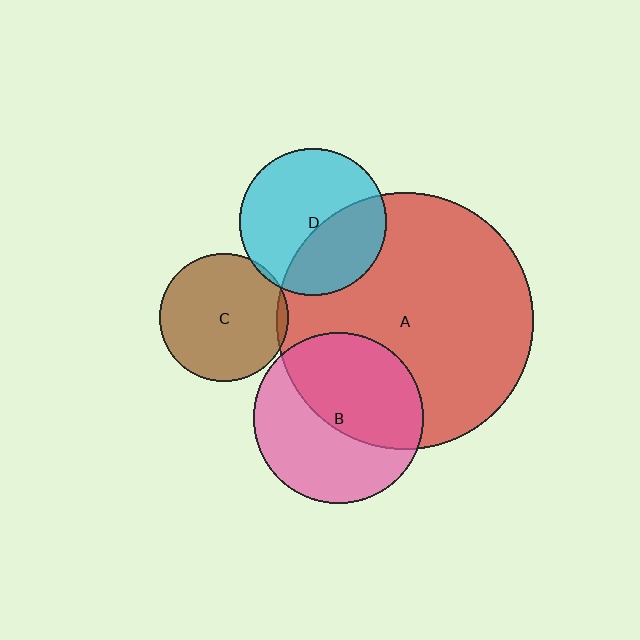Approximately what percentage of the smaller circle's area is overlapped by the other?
Approximately 5%.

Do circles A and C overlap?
Yes.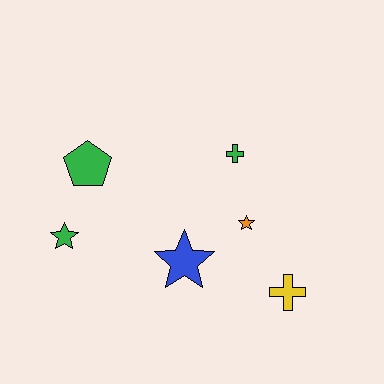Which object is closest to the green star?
The green pentagon is closest to the green star.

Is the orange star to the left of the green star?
No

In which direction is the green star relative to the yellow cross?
The green star is to the left of the yellow cross.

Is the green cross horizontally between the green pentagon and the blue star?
No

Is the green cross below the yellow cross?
No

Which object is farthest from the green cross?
The green star is farthest from the green cross.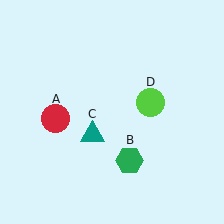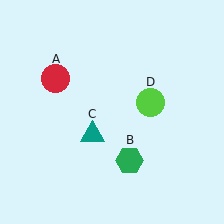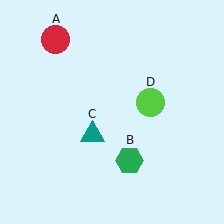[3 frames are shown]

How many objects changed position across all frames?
1 object changed position: red circle (object A).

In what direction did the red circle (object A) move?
The red circle (object A) moved up.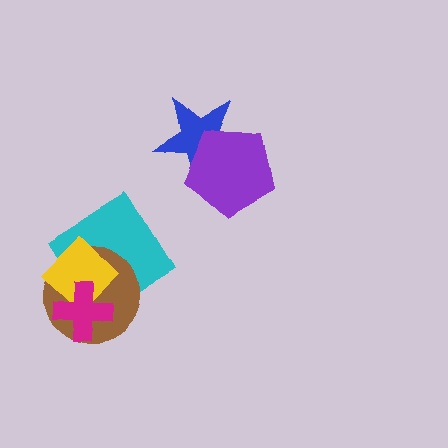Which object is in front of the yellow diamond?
The magenta cross is in front of the yellow diamond.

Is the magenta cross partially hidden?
No, no other shape covers it.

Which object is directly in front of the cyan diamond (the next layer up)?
The brown circle is directly in front of the cyan diamond.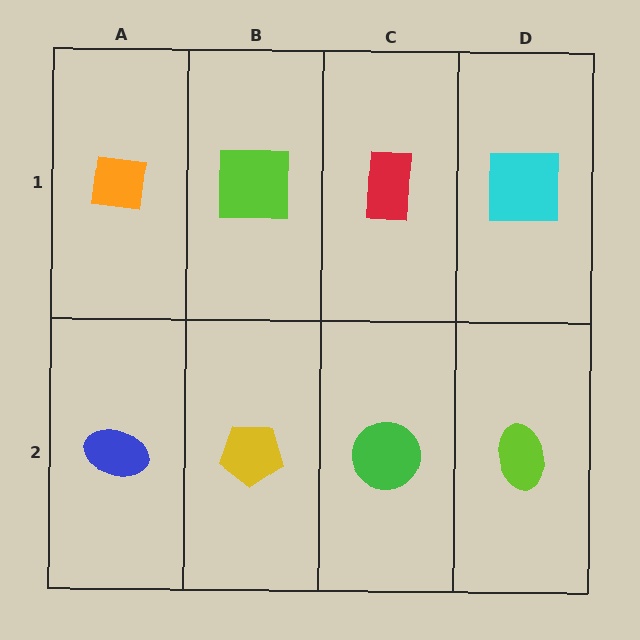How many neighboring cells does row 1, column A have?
2.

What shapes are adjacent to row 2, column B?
A lime square (row 1, column B), a blue ellipse (row 2, column A), a green circle (row 2, column C).